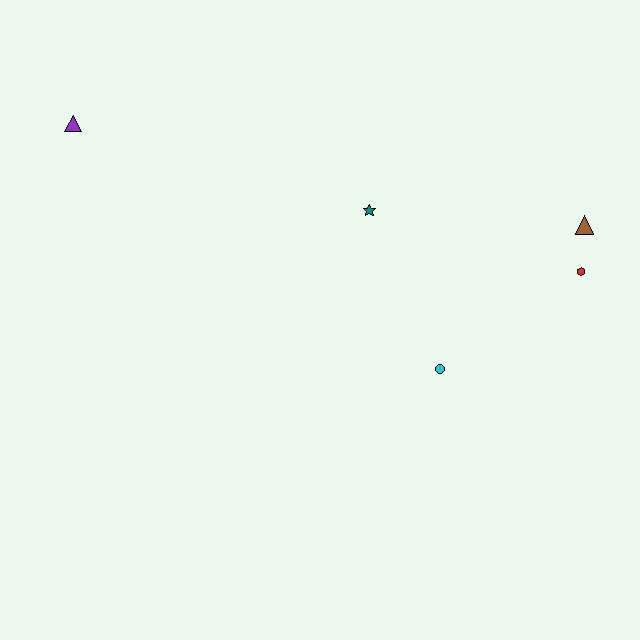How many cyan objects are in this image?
There is 1 cyan object.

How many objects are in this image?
There are 5 objects.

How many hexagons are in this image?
There is 1 hexagon.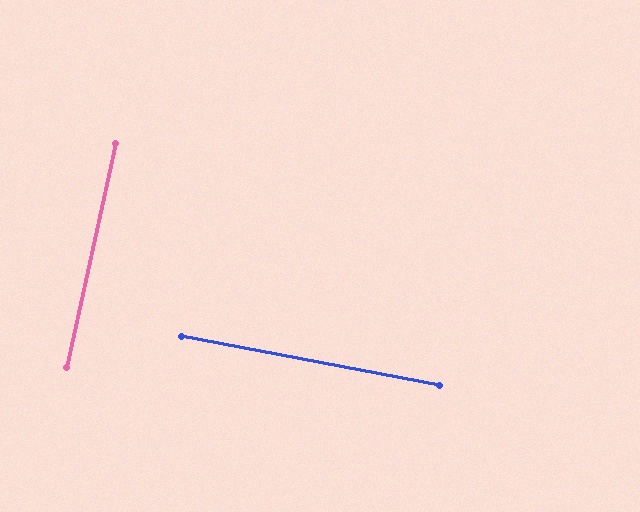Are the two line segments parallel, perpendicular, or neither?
Perpendicular — they meet at approximately 88°.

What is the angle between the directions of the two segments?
Approximately 88 degrees.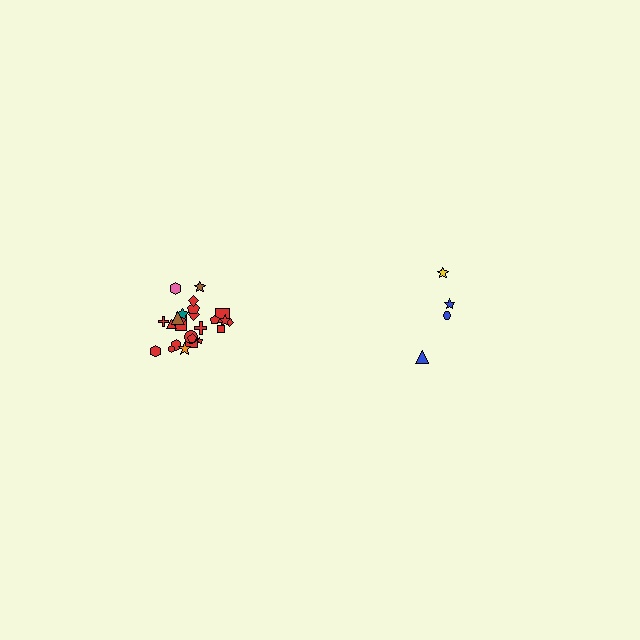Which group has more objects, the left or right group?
The left group.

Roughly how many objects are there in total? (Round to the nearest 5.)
Roughly 30 objects in total.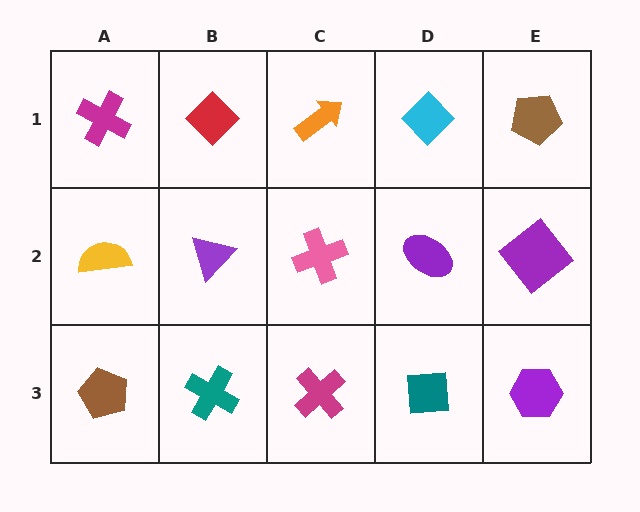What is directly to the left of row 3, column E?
A teal square.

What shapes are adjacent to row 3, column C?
A pink cross (row 2, column C), a teal cross (row 3, column B), a teal square (row 3, column D).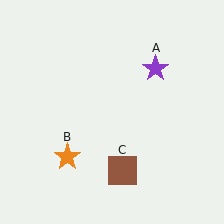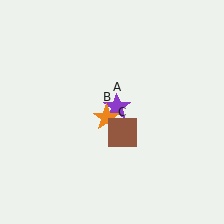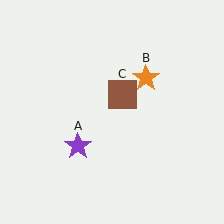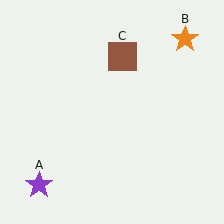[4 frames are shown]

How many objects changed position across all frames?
3 objects changed position: purple star (object A), orange star (object B), brown square (object C).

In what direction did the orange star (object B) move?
The orange star (object B) moved up and to the right.